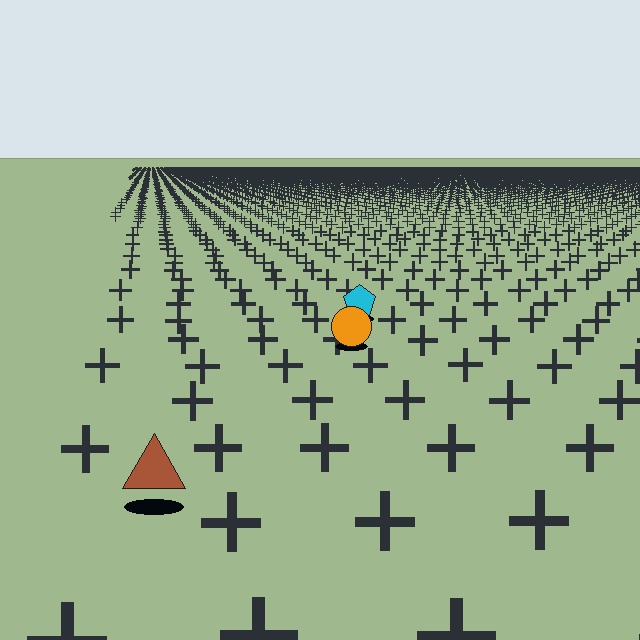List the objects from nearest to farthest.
From nearest to farthest: the brown triangle, the orange circle, the cyan pentagon.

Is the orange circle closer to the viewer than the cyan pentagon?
Yes. The orange circle is closer — you can tell from the texture gradient: the ground texture is coarser near it.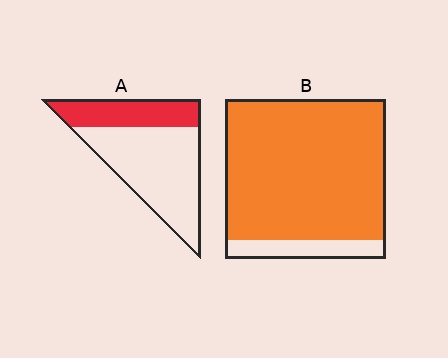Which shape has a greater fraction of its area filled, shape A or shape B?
Shape B.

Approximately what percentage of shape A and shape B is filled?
A is approximately 30% and B is approximately 90%.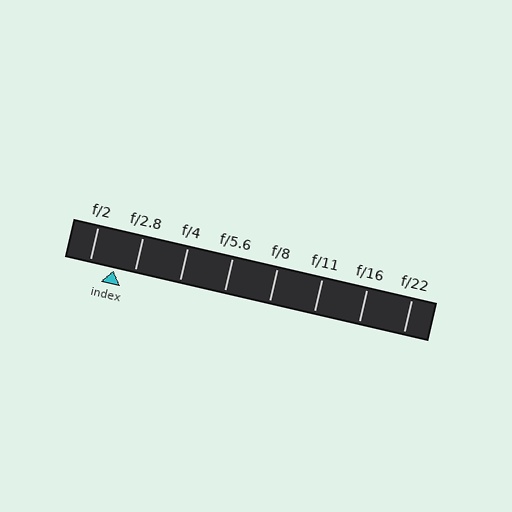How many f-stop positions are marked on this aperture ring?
There are 8 f-stop positions marked.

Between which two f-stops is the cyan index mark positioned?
The index mark is between f/2 and f/2.8.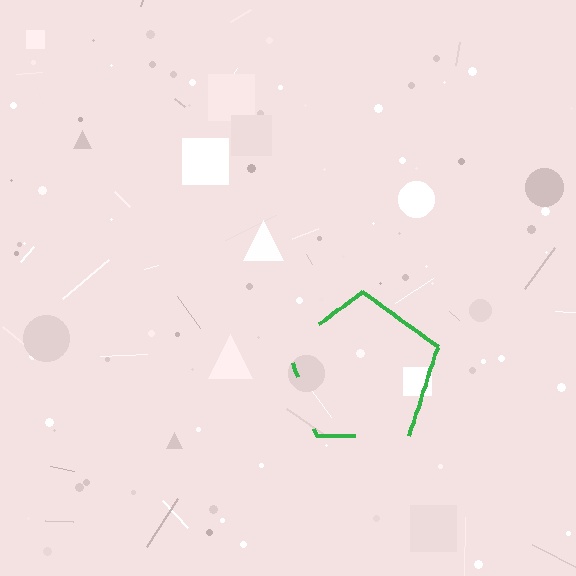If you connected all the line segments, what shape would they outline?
They would outline a pentagon.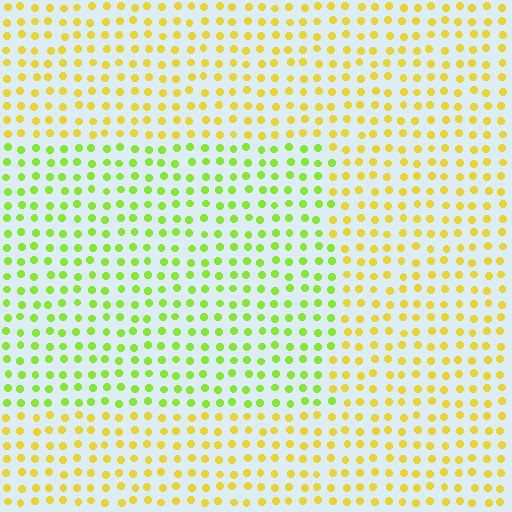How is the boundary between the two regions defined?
The boundary is defined purely by a slight shift in hue (about 39 degrees). Spacing, size, and orientation are identical on both sides.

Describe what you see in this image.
The image is filled with small yellow elements in a uniform arrangement. A rectangle-shaped region is visible where the elements are tinted to a slightly different hue, forming a subtle color boundary.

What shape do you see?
I see a rectangle.